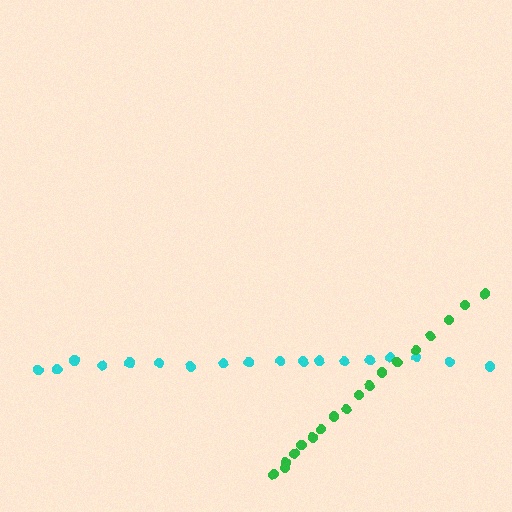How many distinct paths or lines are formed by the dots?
There are 2 distinct paths.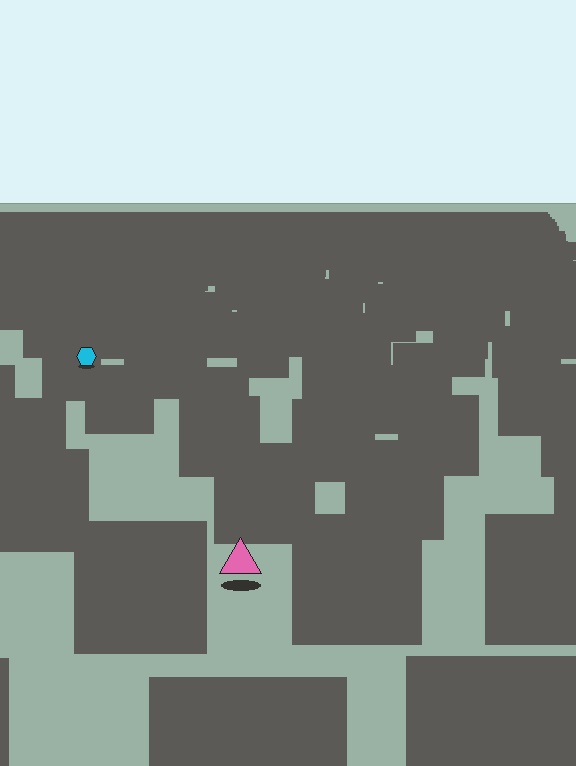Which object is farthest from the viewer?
The cyan hexagon is farthest from the viewer. It appears smaller and the ground texture around it is denser.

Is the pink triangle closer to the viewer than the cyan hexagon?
Yes. The pink triangle is closer — you can tell from the texture gradient: the ground texture is coarser near it.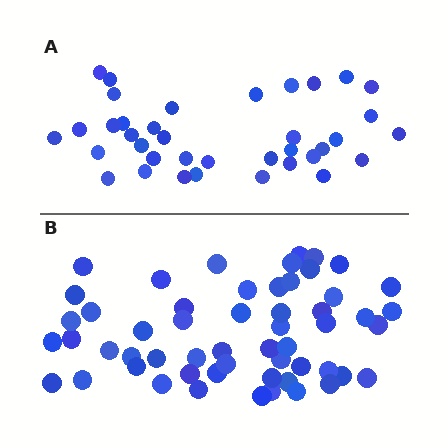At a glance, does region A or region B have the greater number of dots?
Region B (the bottom region) has more dots.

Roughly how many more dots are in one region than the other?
Region B has approximately 20 more dots than region A.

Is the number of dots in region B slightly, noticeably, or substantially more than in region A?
Region B has substantially more. The ratio is roughly 1.5 to 1.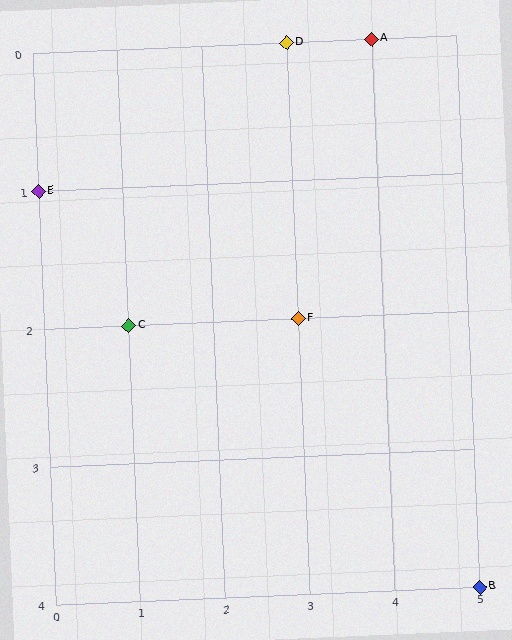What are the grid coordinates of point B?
Point B is at grid coordinates (5, 4).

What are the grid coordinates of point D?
Point D is at grid coordinates (3, 0).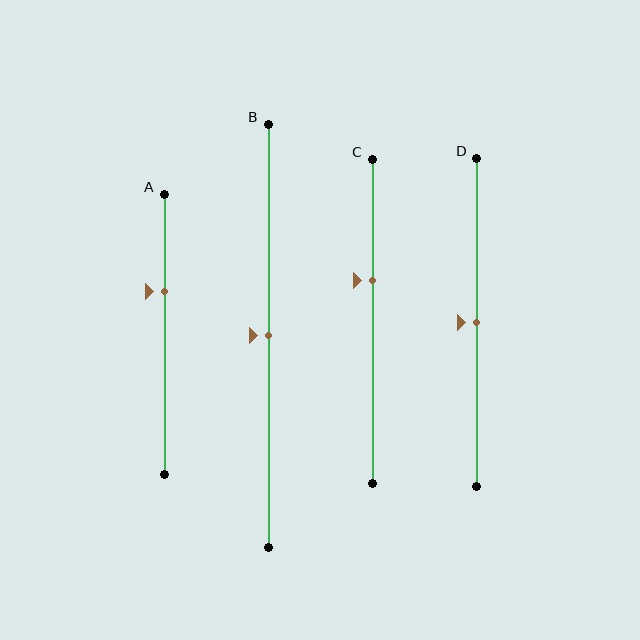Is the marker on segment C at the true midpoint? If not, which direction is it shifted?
No, the marker on segment C is shifted upward by about 13% of the segment length.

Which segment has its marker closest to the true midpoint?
Segment B has its marker closest to the true midpoint.